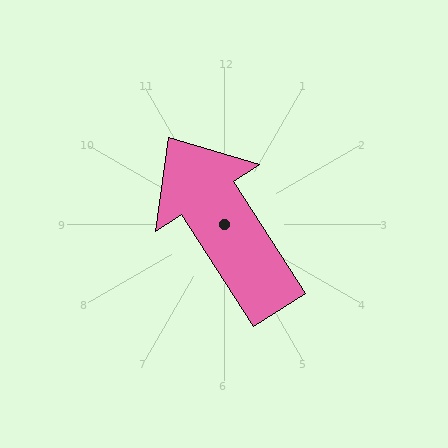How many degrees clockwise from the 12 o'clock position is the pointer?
Approximately 327 degrees.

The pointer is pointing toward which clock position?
Roughly 11 o'clock.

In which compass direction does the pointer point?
Northwest.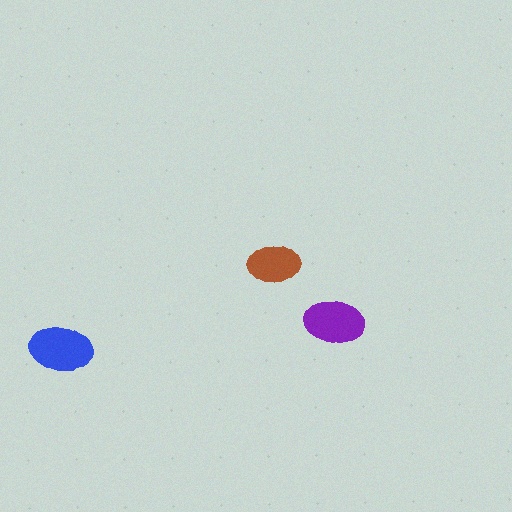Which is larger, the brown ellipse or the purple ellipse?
The purple one.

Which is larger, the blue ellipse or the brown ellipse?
The blue one.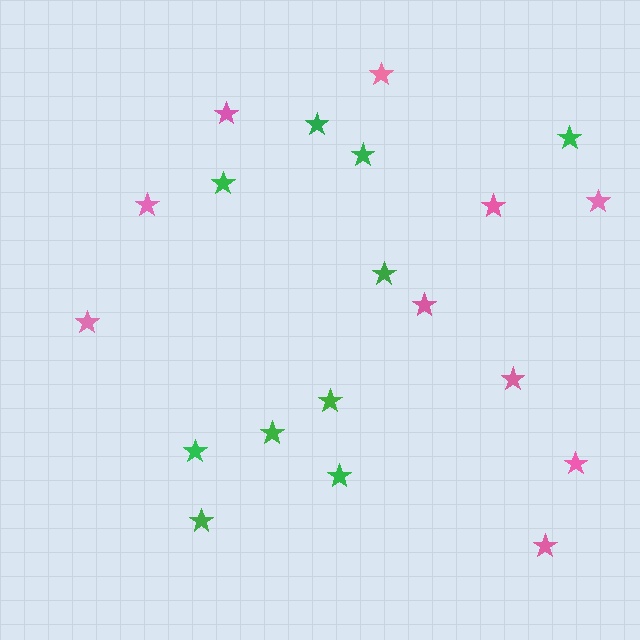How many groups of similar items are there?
There are 2 groups: one group of green stars (10) and one group of pink stars (10).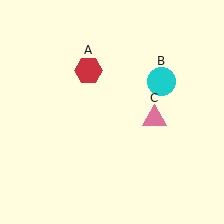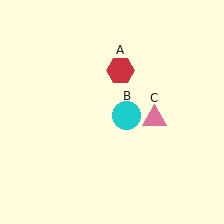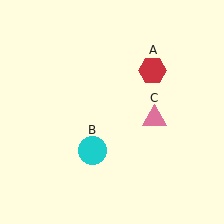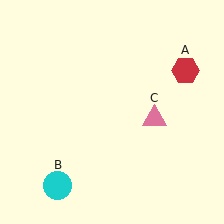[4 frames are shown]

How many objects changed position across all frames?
2 objects changed position: red hexagon (object A), cyan circle (object B).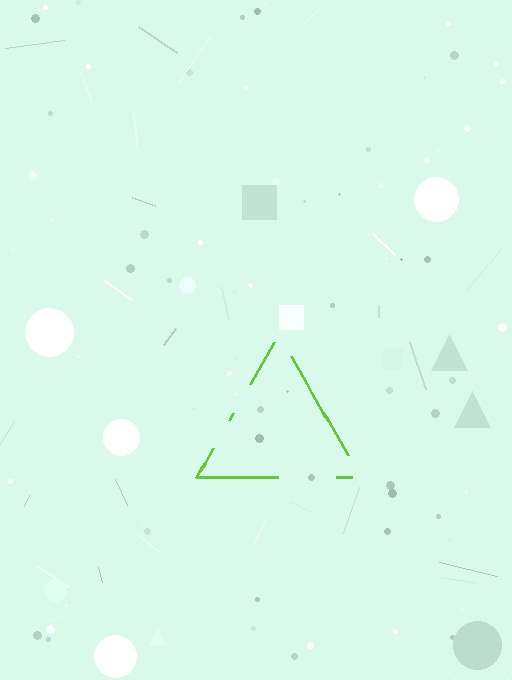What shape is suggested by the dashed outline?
The dashed outline suggests a triangle.